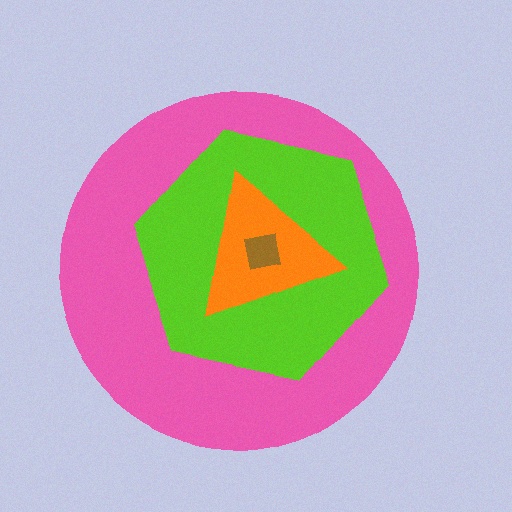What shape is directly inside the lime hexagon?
The orange triangle.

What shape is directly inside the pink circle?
The lime hexagon.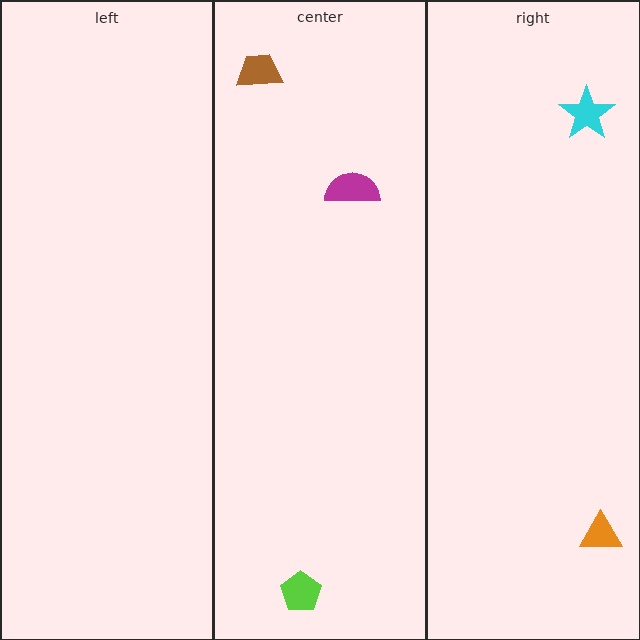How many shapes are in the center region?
3.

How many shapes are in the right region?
2.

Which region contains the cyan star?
The right region.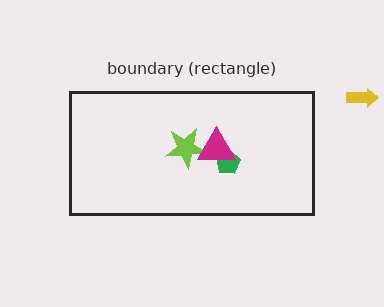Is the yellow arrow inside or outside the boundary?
Outside.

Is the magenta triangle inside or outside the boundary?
Inside.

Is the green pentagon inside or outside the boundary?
Inside.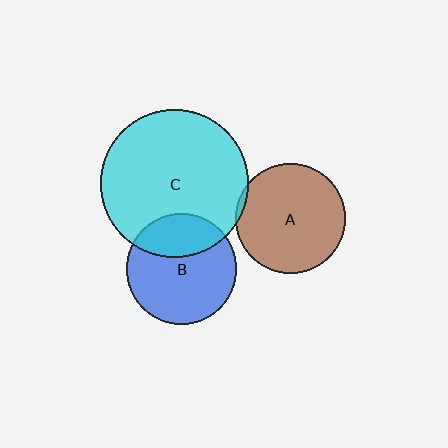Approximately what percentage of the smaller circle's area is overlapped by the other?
Approximately 5%.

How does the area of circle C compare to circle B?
Approximately 1.8 times.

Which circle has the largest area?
Circle C (cyan).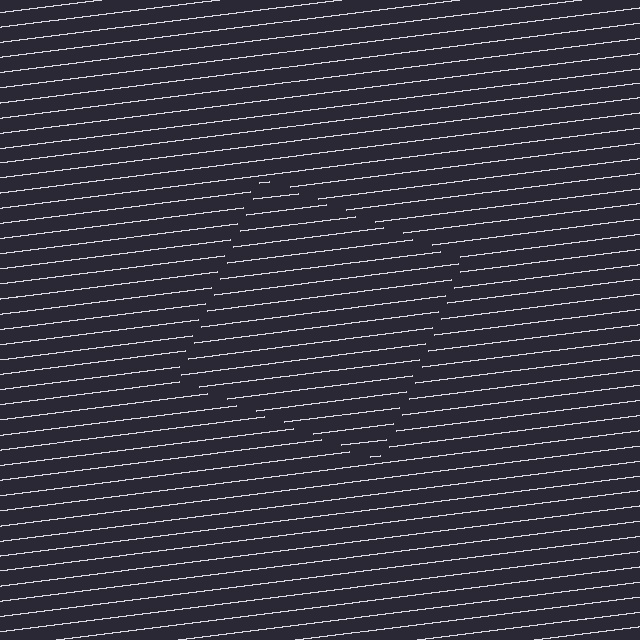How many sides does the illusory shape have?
4 sides — the line-ends trace a square.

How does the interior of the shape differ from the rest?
The interior of the shape contains the same grating, shifted by half a period — the contour is defined by the phase discontinuity where line-ends from the inner and outer gratings abut.